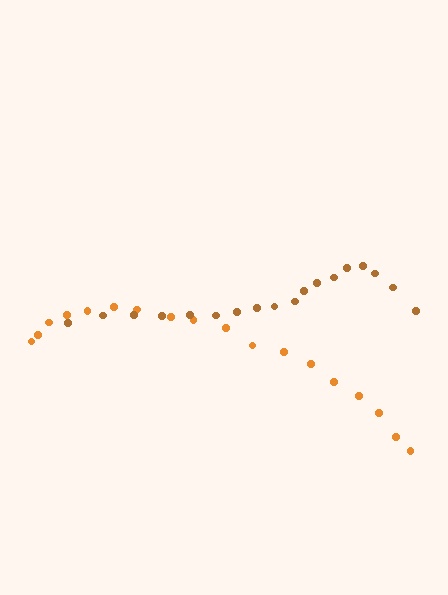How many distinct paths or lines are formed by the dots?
There are 2 distinct paths.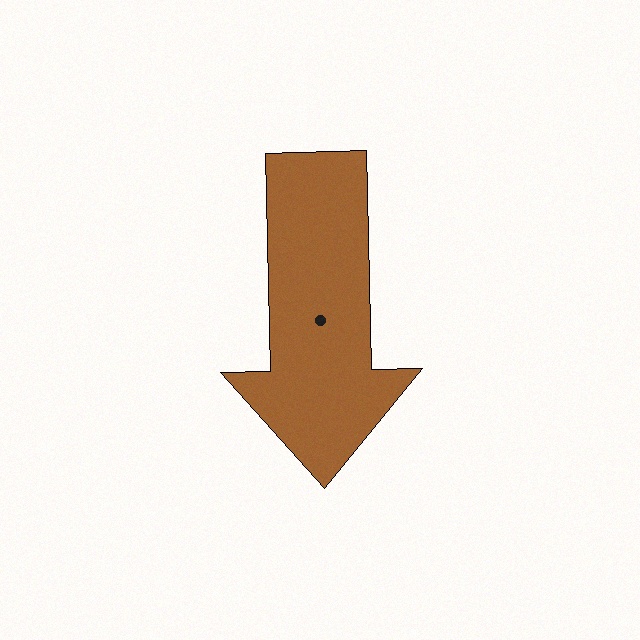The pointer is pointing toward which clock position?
Roughly 6 o'clock.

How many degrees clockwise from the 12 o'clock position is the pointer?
Approximately 179 degrees.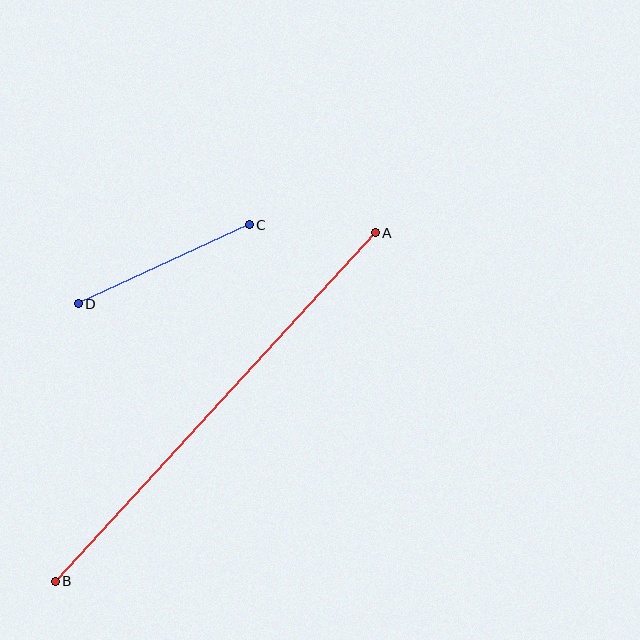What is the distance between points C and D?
The distance is approximately 188 pixels.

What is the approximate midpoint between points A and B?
The midpoint is at approximately (215, 407) pixels.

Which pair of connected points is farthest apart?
Points A and B are farthest apart.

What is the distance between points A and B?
The distance is approximately 473 pixels.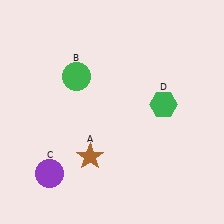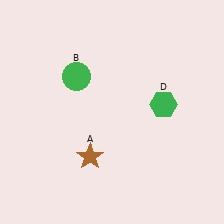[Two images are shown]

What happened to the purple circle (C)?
The purple circle (C) was removed in Image 2. It was in the bottom-left area of Image 1.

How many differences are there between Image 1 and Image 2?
There is 1 difference between the two images.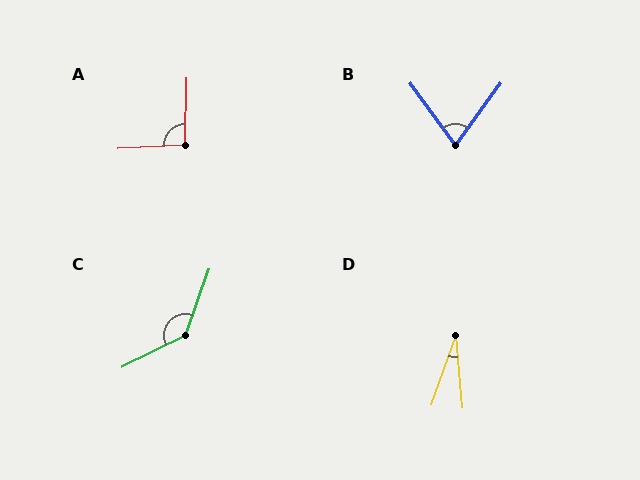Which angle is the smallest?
D, at approximately 25 degrees.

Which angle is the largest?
C, at approximately 136 degrees.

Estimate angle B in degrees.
Approximately 72 degrees.